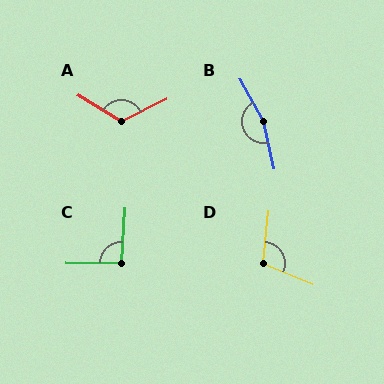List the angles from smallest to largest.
C (93°), D (107°), A (123°), B (164°).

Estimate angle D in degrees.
Approximately 107 degrees.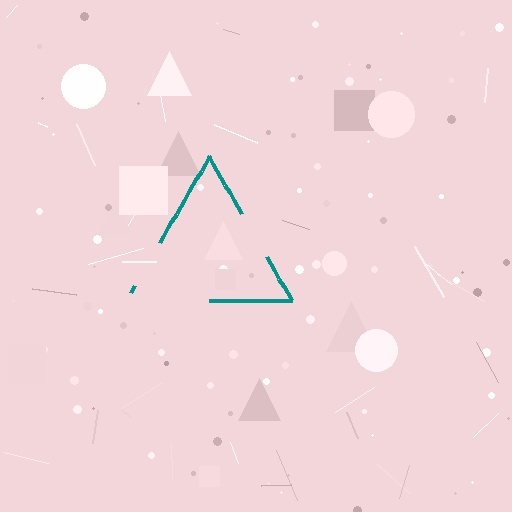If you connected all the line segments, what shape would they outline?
They would outline a triangle.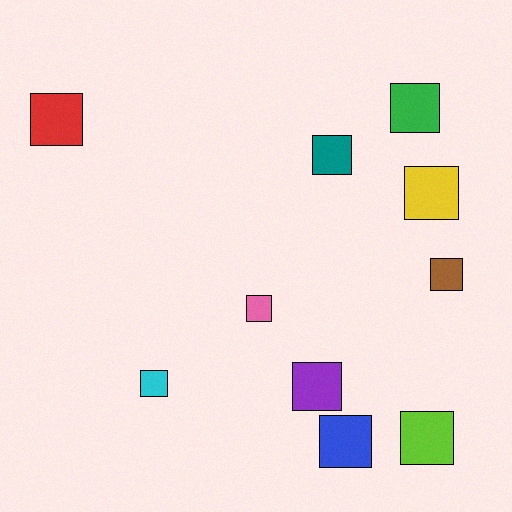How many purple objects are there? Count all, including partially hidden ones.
There is 1 purple object.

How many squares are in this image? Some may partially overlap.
There are 10 squares.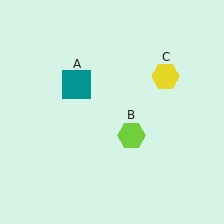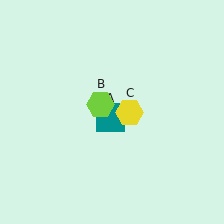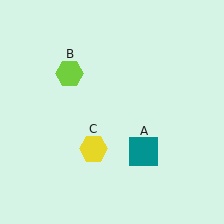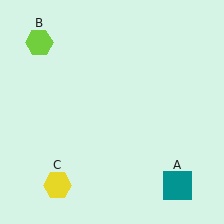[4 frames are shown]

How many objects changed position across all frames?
3 objects changed position: teal square (object A), lime hexagon (object B), yellow hexagon (object C).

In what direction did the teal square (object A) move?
The teal square (object A) moved down and to the right.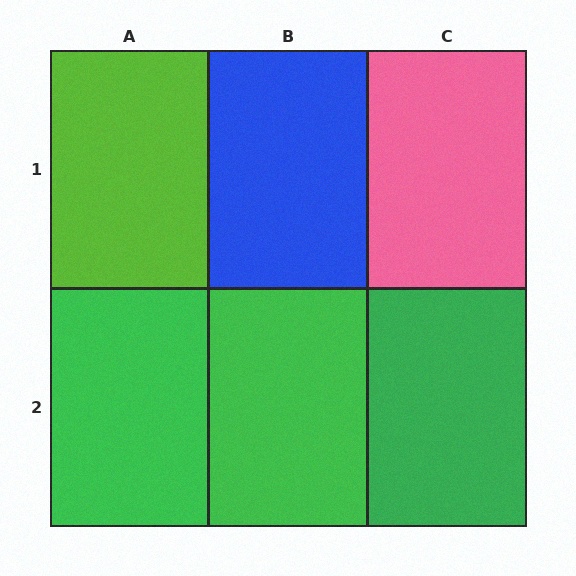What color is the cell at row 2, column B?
Green.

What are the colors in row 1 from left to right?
Lime, blue, pink.